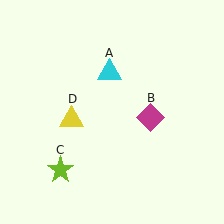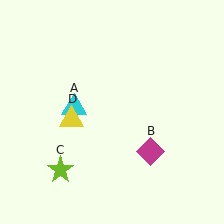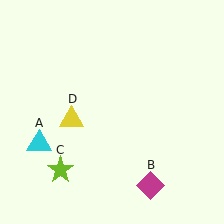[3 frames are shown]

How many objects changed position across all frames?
2 objects changed position: cyan triangle (object A), magenta diamond (object B).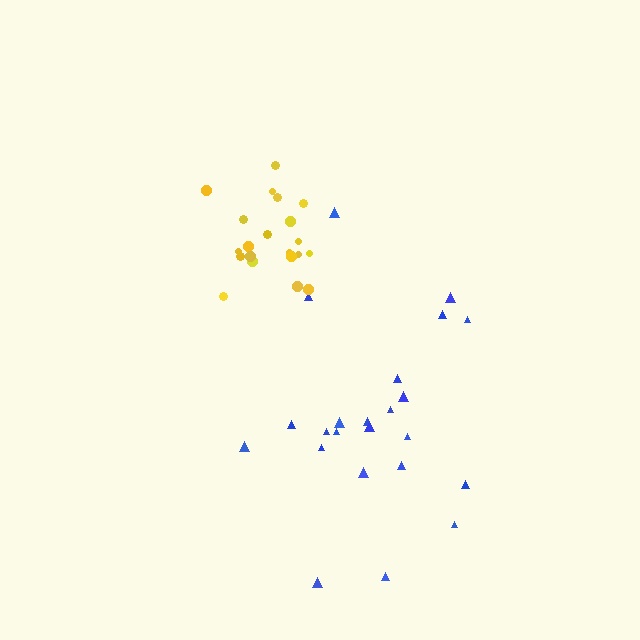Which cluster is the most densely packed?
Yellow.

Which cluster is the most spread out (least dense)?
Blue.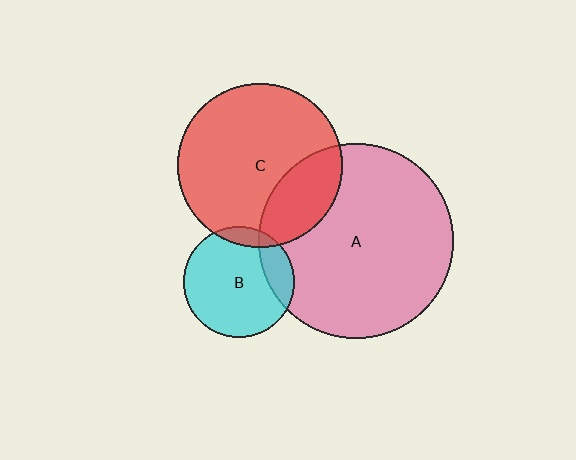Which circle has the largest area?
Circle A (pink).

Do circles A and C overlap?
Yes.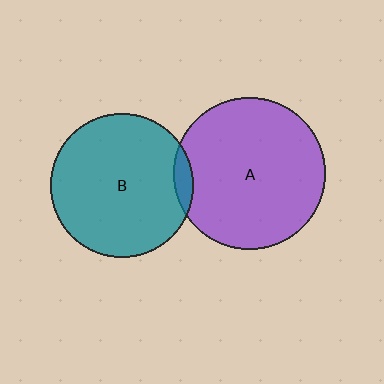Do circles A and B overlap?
Yes.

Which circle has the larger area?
Circle A (purple).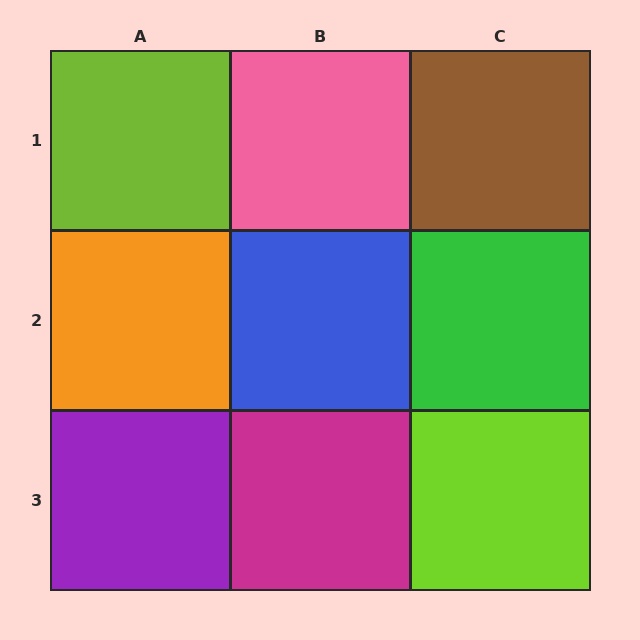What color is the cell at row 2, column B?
Blue.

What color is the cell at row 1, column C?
Brown.